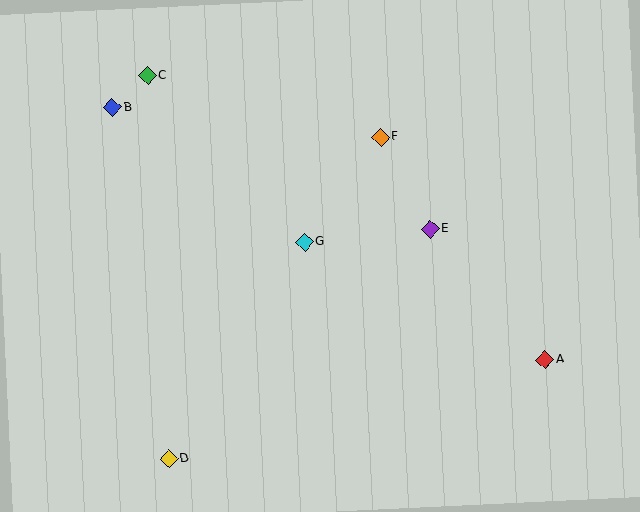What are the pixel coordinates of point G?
Point G is at (305, 242).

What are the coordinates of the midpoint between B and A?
The midpoint between B and A is at (329, 233).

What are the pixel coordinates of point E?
Point E is at (430, 229).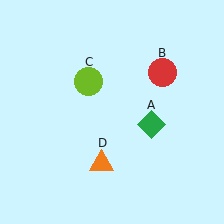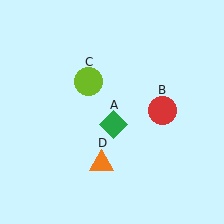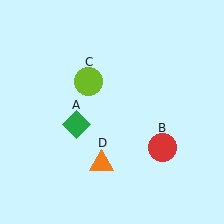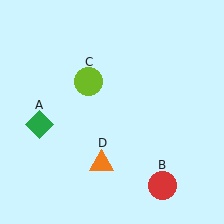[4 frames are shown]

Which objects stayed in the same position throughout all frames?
Lime circle (object C) and orange triangle (object D) remained stationary.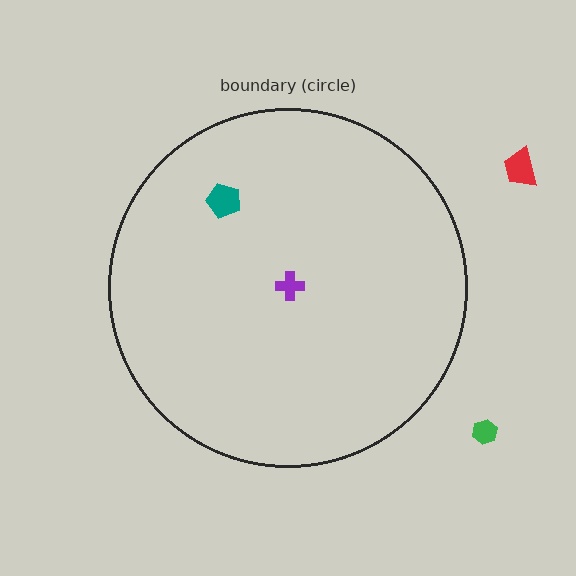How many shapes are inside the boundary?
2 inside, 2 outside.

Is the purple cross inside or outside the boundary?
Inside.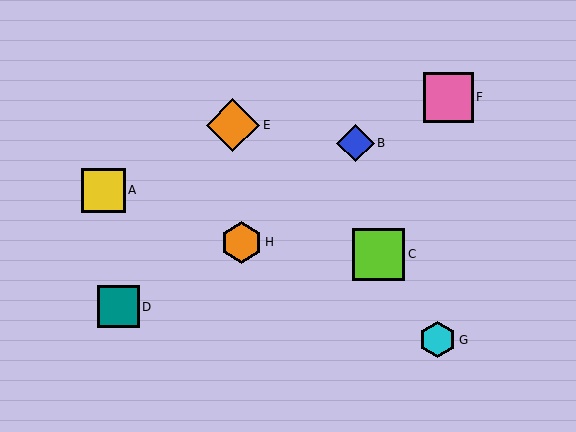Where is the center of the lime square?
The center of the lime square is at (379, 254).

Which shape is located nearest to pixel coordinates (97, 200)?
The yellow square (labeled A) at (103, 190) is nearest to that location.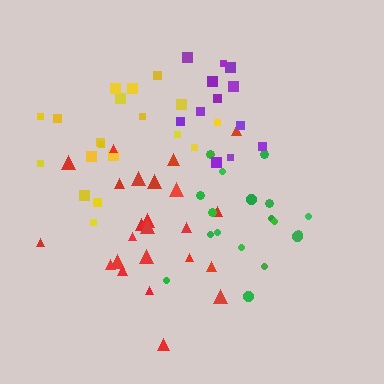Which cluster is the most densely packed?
Green.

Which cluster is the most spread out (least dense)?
Yellow.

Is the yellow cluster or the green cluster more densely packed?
Green.